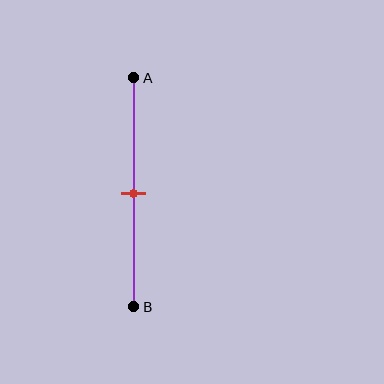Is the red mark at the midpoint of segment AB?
Yes, the mark is approximately at the midpoint.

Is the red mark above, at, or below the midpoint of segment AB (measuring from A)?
The red mark is approximately at the midpoint of segment AB.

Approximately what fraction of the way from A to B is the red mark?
The red mark is approximately 50% of the way from A to B.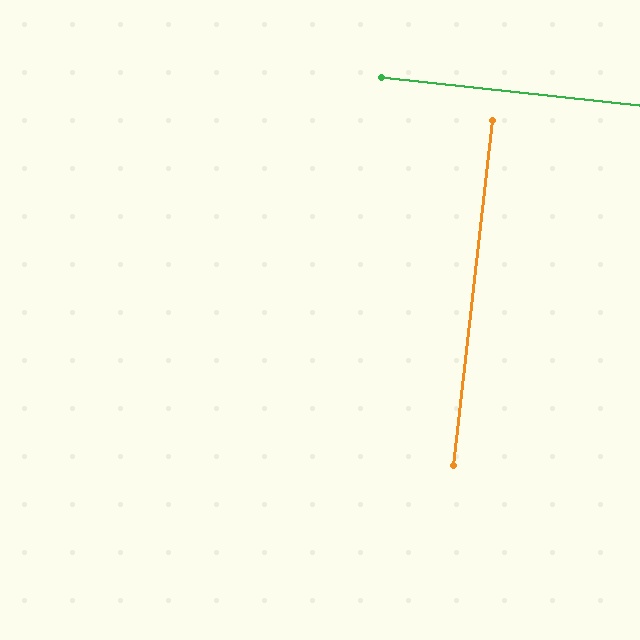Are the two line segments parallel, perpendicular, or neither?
Perpendicular — they meet at approximately 90°.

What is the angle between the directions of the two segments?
Approximately 90 degrees.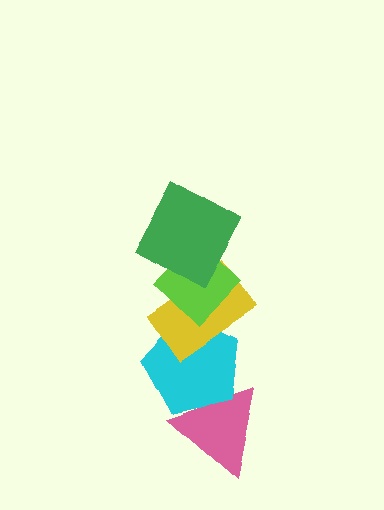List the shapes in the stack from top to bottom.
From top to bottom: the green square, the lime diamond, the yellow rectangle, the cyan pentagon, the pink triangle.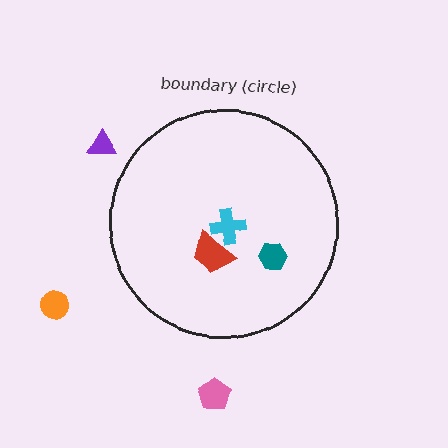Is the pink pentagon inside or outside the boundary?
Outside.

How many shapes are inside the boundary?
3 inside, 3 outside.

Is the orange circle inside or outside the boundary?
Outside.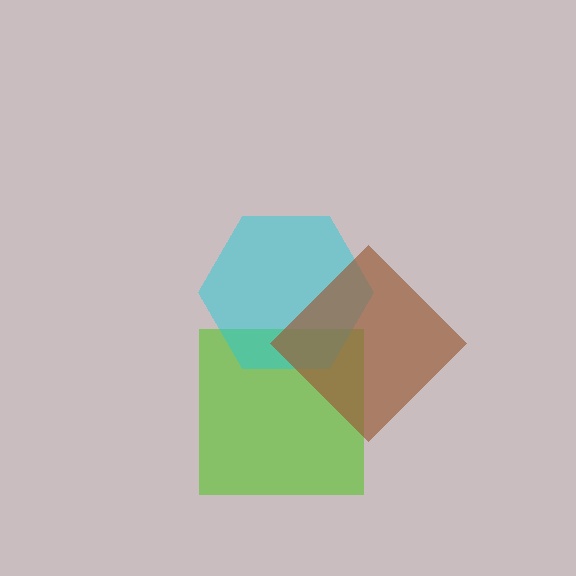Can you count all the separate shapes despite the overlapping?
Yes, there are 3 separate shapes.